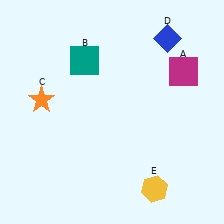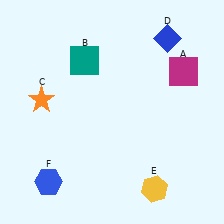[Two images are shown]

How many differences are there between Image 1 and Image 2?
There is 1 difference between the two images.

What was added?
A blue hexagon (F) was added in Image 2.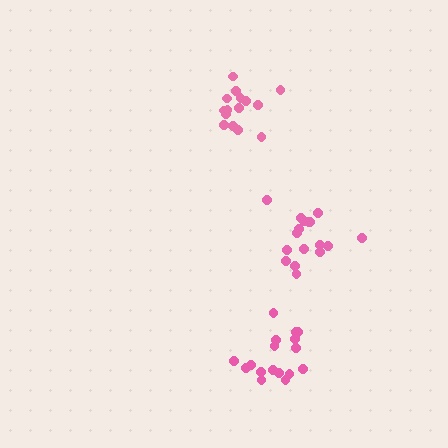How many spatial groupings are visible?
There are 3 spatial groupings.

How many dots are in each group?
Group 1: 15 dots, Group 2: 17 dots, Group 3: 17 dots (49 total).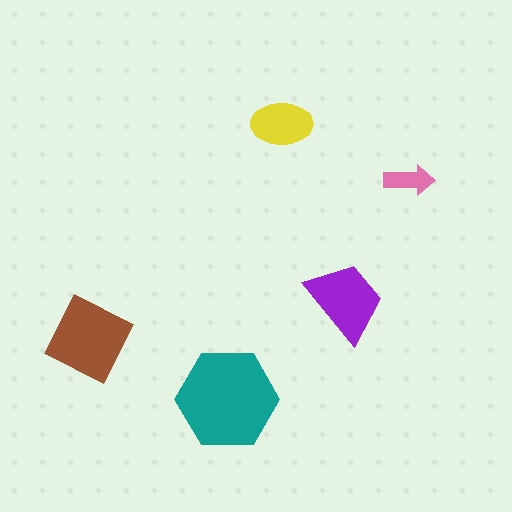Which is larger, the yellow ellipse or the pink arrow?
The yellow ellipse.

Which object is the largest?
The teal hexagon.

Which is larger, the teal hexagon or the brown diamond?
The teal hexagon.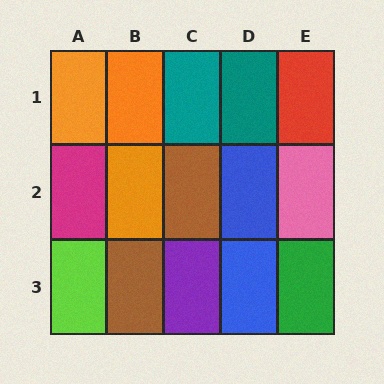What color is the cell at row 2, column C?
Brown.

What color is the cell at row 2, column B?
Orange.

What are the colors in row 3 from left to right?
Lime, brown, purple, blue, green.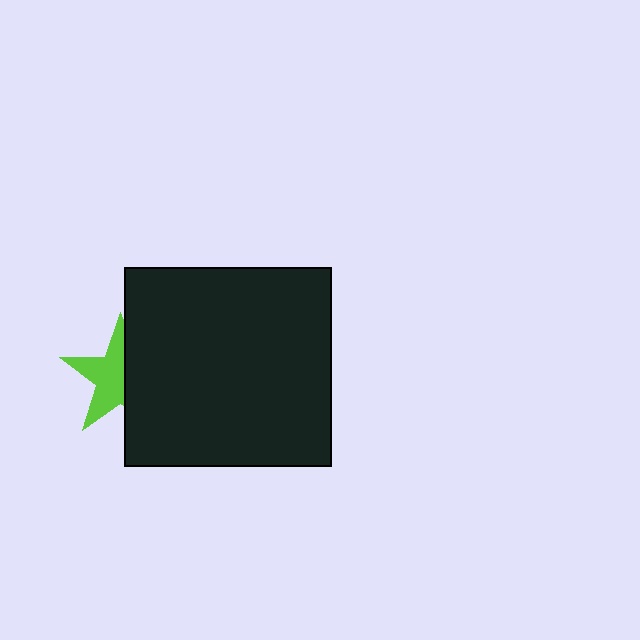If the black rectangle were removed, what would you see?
You would see the complete lime star.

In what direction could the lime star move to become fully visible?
The lime star could move left. That would shift it out from behind the black rectangle entirely.